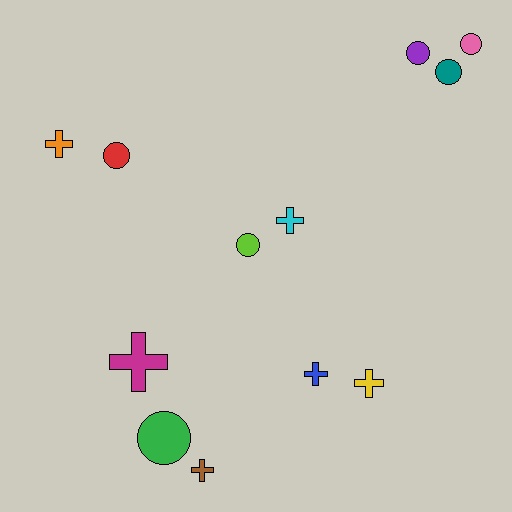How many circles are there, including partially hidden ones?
There are 6 circles.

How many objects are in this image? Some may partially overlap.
There are 12 objects.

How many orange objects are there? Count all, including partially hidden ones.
There is 1 orange object.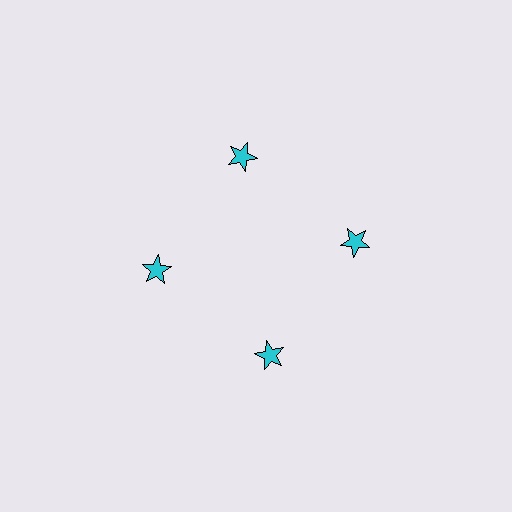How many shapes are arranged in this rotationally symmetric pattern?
There are 4 shapes, arranged in 4 groups of 1.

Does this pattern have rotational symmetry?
Yes, this pattern has 4-fold rotational symmetry. It looks the same after rotating 90 degrees around the center.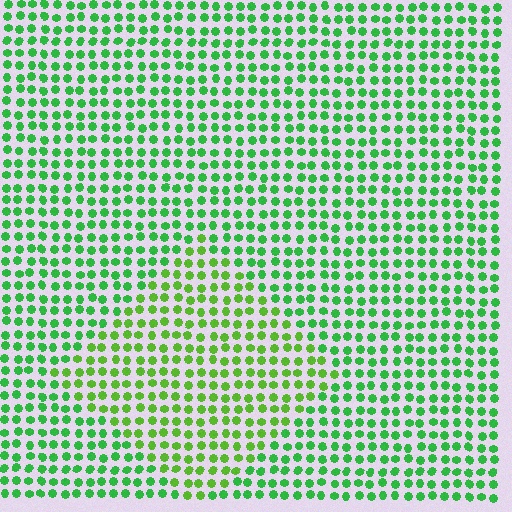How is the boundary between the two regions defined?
The boundary is defined purely by a slight shift in hue (about 26 degrees). Spacing, size, and orientation are identical on both sides.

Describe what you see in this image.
The image is filled with small green elements in a uniform arrangement. A diamond-shaped region is visible where the elements are tinted to a slightly different hue, forming a subtle color boundary.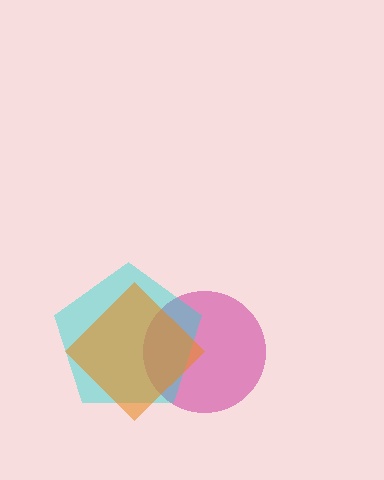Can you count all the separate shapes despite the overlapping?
Yes, there are 3 separate shapes.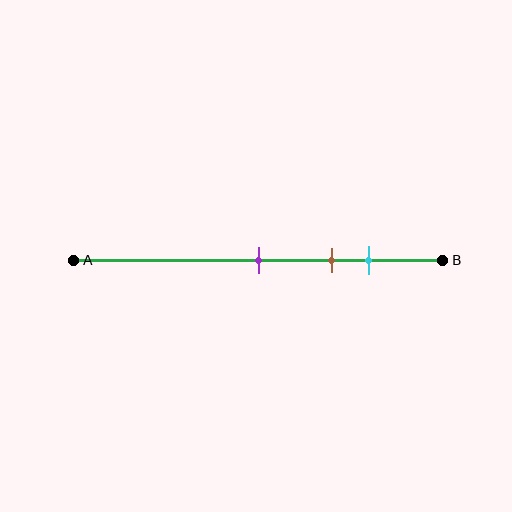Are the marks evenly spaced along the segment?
Yes, the marks are approximately evenly spaced.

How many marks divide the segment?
There are 3 marks dividing the segment.